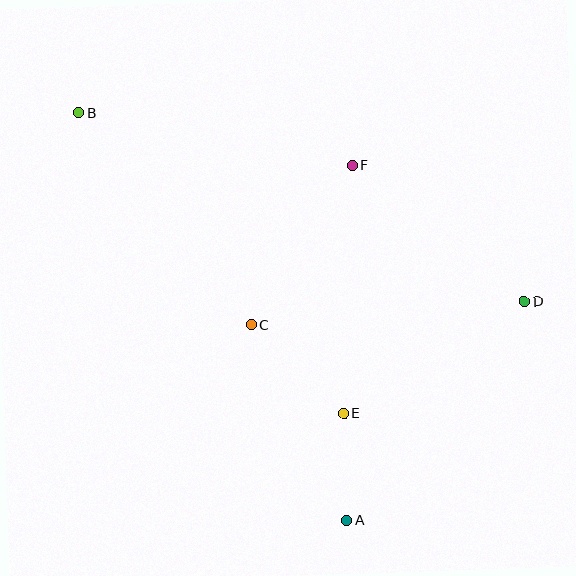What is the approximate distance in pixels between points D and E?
The distance between D and E is approximately 213 pixels.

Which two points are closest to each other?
Points A and E are closest to each other.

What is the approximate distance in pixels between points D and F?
The distance between D and F is approximately 220 pixels.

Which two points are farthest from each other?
Points A and B are farthest from each other.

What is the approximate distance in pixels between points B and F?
The distance between B and F is approximately 279 pixels.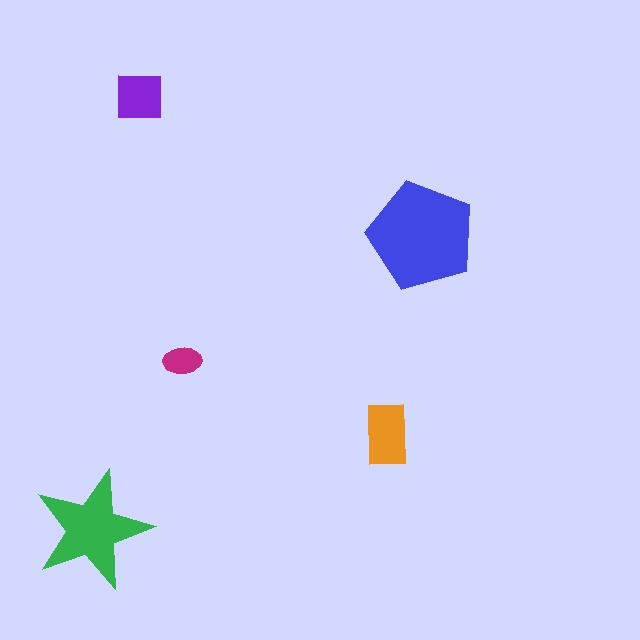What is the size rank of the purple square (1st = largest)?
4th.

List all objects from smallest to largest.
The magenta ellipse, the purple square, the orange rectangle, the green star, the blue pentagon.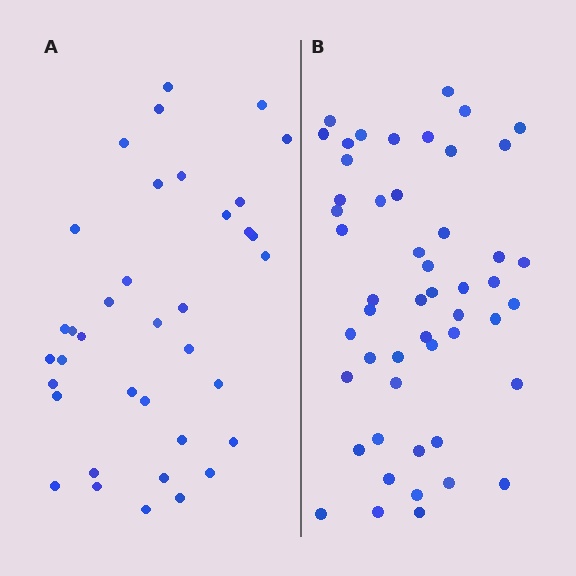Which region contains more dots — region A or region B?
Region B (the right region) has more dots.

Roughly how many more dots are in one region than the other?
Region B has approximately 15 more dots than region A.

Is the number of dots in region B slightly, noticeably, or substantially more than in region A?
Region B has noticeably more, but not dramatically so. The ratio is roughly 1.4 to 1.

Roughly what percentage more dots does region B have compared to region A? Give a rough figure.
About 40% more.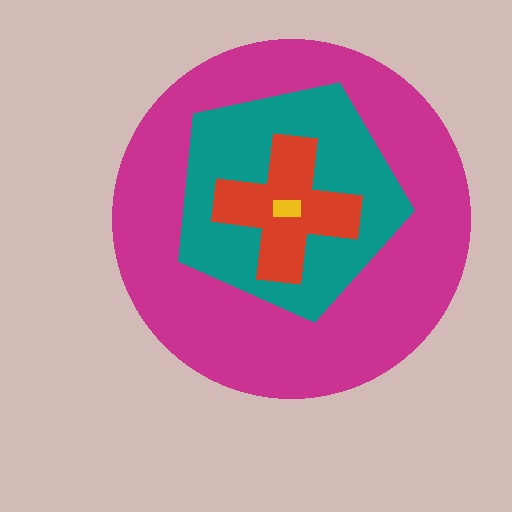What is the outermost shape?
The magenta circle.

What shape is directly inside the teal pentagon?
The red cross.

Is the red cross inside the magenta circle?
Yes.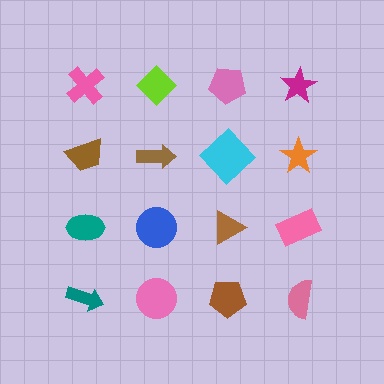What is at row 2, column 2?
A brown arrow.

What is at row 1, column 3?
A pink pentagon.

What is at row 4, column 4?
A pink semicircle.